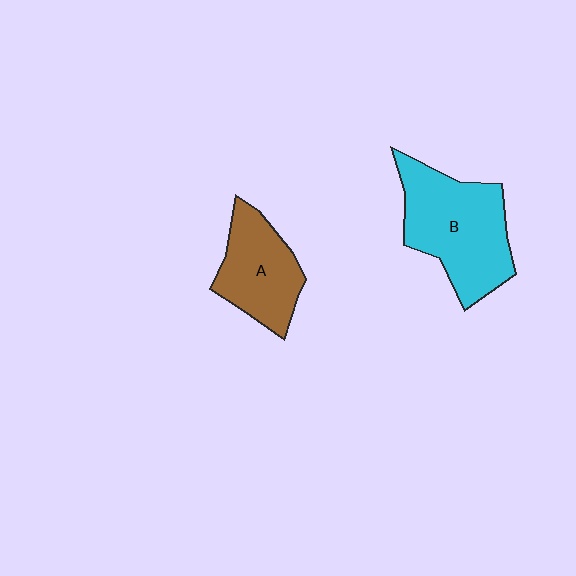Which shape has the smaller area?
Shape A (brown).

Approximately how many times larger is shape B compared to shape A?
Approximately 1.5 times.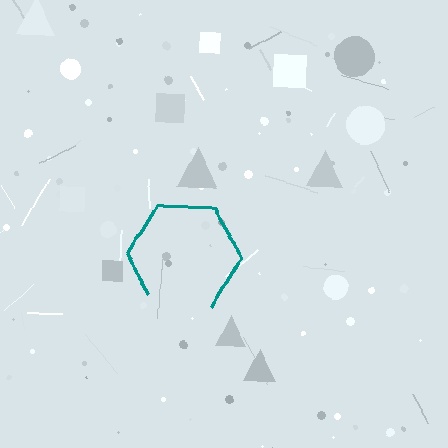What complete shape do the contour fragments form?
The contour fragments form a hexagon.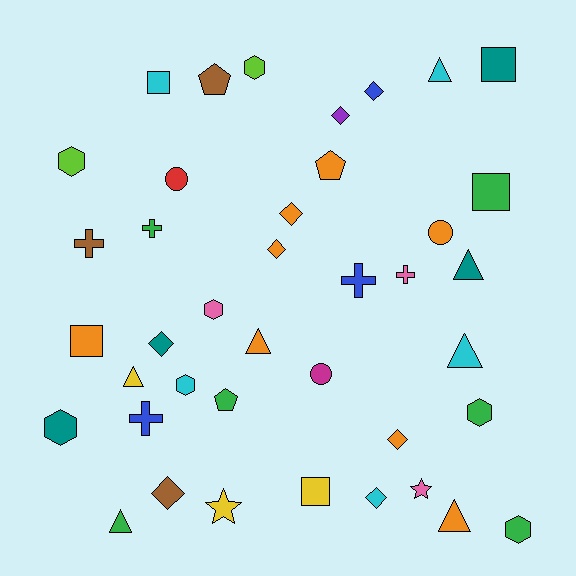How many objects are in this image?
There are 40 objects.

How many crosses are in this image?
There are 5 crosses.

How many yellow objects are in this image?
There are 3 yellow objects.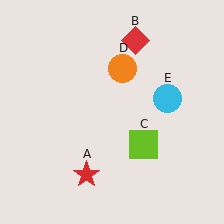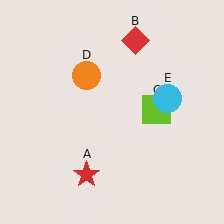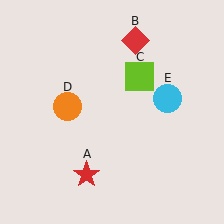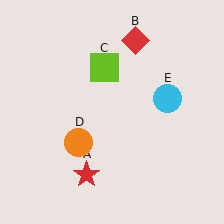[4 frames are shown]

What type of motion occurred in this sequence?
The lime square (object C), orange circle (object D) rotated counterclockwise around the center of the scene.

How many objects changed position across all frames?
2 objects changed position: lime square (object C), orange circle (object D).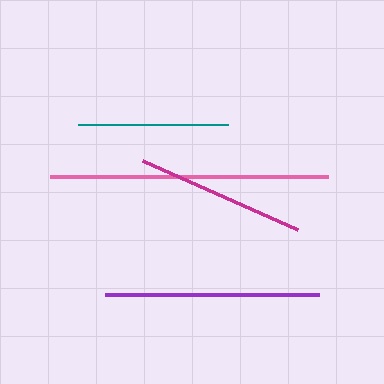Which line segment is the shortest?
The teal line is the shortest at approximately 150 pixels.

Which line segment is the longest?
The pink line is the longest at approximately 279 pixels.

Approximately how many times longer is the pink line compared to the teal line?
The pink line is approximately 1.9 times the length of the teal line.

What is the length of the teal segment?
The teal segment is approximately 150 pixels long.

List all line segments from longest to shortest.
From longest to shortest: pink, purple, magenta, teal.